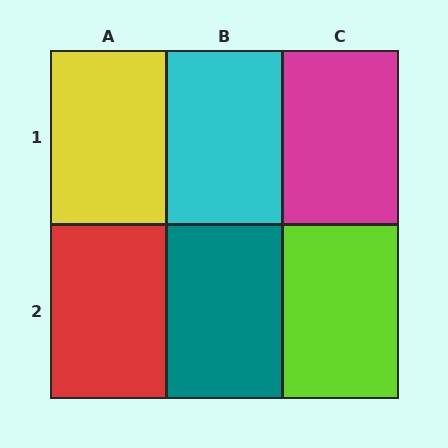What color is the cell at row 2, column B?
Teal.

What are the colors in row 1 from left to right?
Yellow, cyan, magenta.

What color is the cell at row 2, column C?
Lime.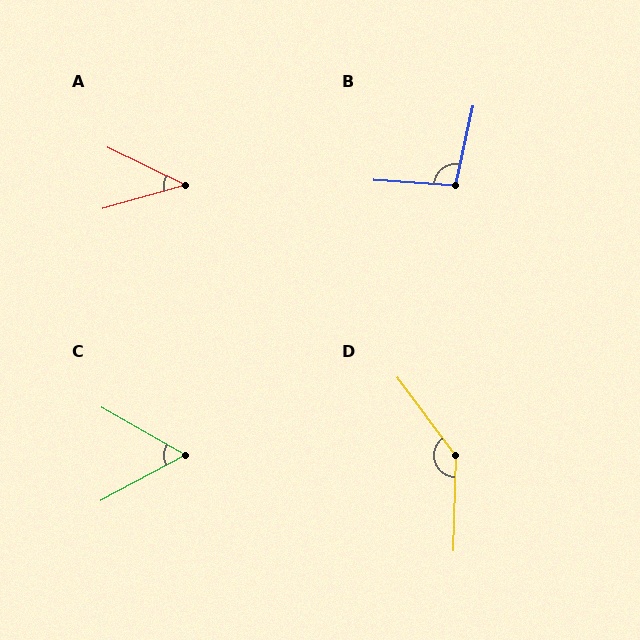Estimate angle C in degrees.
Approximately 58 degrees.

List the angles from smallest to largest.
A (41°), C (58°), B (98°), D (142°).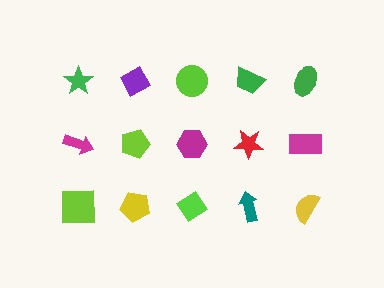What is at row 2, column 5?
A magenta rectangle.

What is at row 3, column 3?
A lime diamond.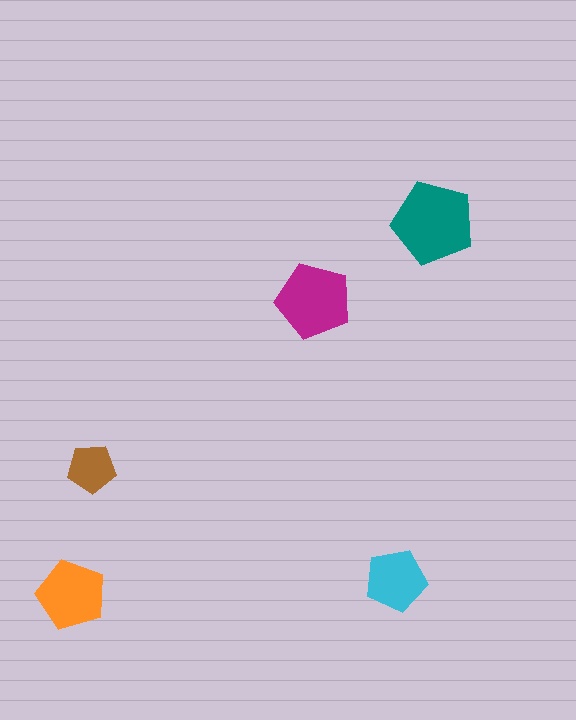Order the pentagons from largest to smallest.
the teal one, the magenta one, the orange one, the cyan one, the brown one.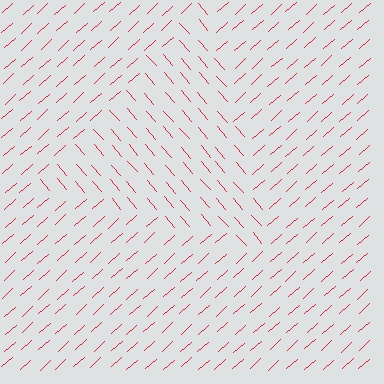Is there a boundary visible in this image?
Yes, there is a texture boundary formed by a change in line orientation.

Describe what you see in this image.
The image is filled with small red line segments. A triangle region in the image has lines oriented differently from the surrounding lines, creating a visible texture boundary.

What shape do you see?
I see a triangle.